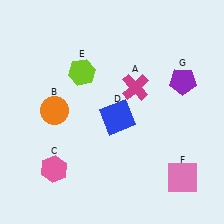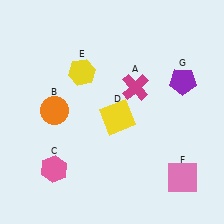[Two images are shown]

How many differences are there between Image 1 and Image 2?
There are 2 differences between the two images.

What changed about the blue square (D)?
In Image 1, D is blue. In Image 2, it changed to yellow.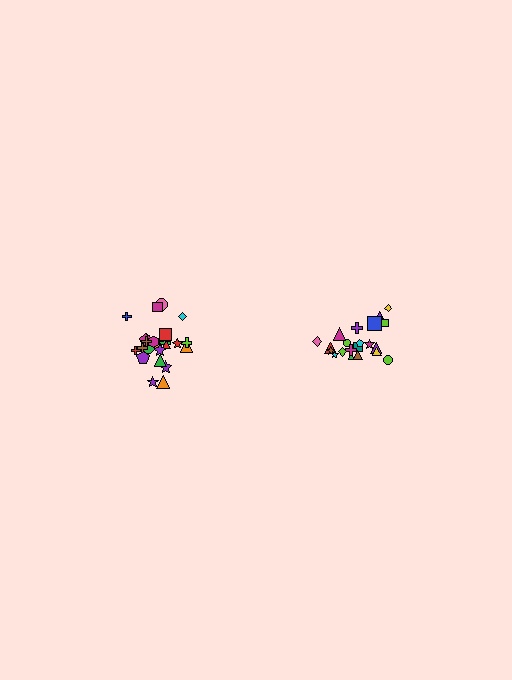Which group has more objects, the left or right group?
The left group.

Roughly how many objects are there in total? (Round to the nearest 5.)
Roughly 45 objects in total.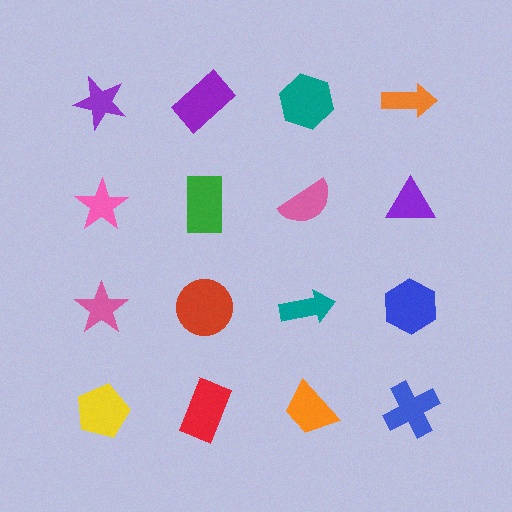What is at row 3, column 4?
A blue hexagon.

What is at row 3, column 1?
A pink star.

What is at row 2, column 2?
A green rectangle.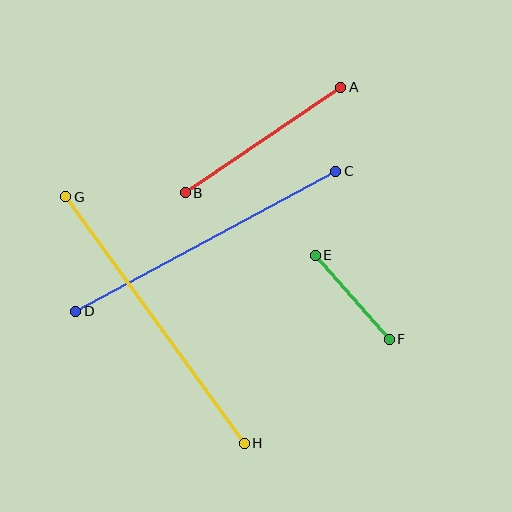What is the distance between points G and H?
The distance is approximately 304 pixels.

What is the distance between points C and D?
The distance is approximately 295 pixels.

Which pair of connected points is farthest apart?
Points G and H are farthest apart.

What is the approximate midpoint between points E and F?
The midpoint is at approximately (352, 297) pixels.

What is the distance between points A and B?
The distance is approximately 188 pixels.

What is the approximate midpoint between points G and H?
The midpoint is at approximately (155, 320) pixels.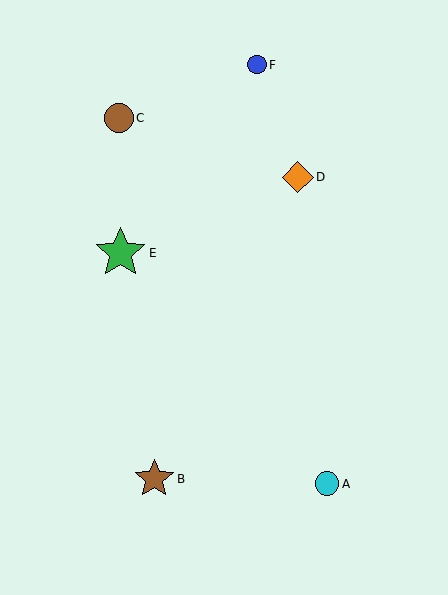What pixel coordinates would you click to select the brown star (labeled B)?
Click at (154, 479) to select the brown star B.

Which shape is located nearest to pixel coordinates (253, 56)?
The blue circle (labeled F) at (257, 65) is nearest to that location.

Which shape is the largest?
The green star (labeled E) is the largest.